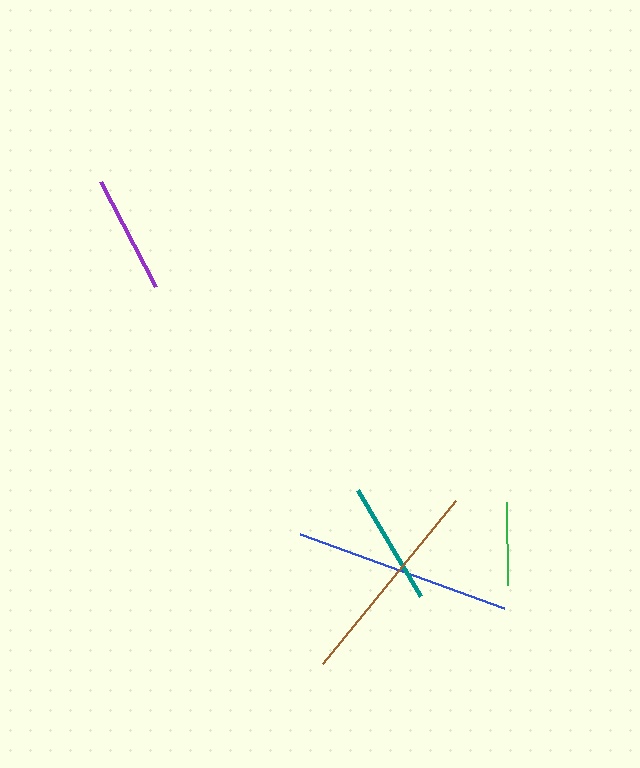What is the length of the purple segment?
The purple segment is approximately 118 pixels long.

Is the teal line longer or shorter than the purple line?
The teal line is longer than the purple line.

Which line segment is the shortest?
The green line is the shortest at approximately 83 pixels.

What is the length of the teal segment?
The teal segment is approximately 123 pixels long.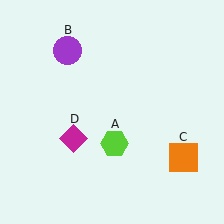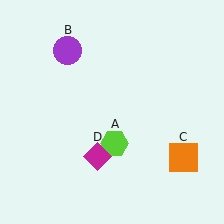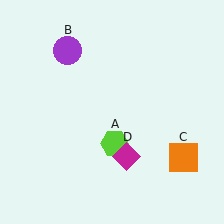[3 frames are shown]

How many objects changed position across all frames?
1 object changed position: magenta diamond (object D).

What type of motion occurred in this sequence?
The magenta diamond (object D) rotated counterclockwise around the center of the scene.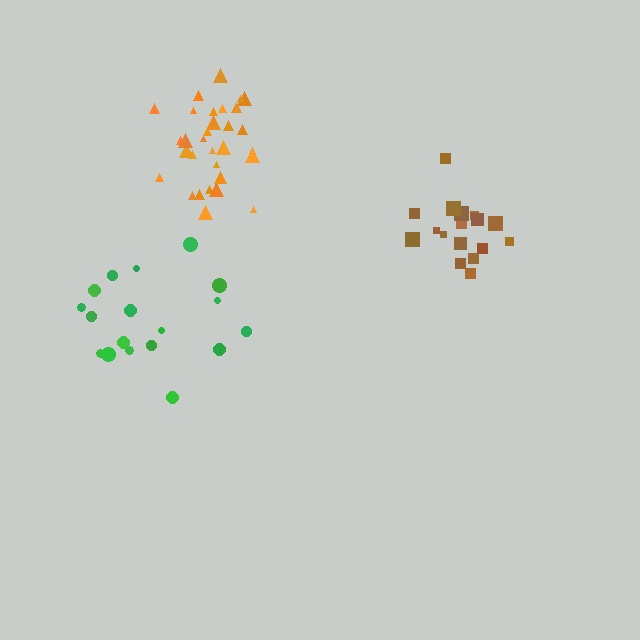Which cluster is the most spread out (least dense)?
Green.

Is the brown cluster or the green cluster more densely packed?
Brown.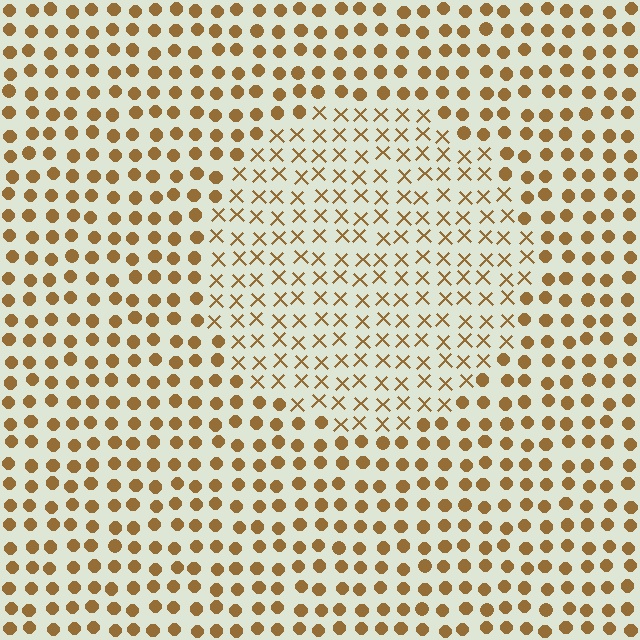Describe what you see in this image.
The image is filled with small brown elements arranged in a uniform grid. A circle-shaped region contains X marks, while the surrounding area contains circles. The boundary is defined purely by the change in element shape.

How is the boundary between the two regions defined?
The boundary is defined by a change in element shape: X marks inside vs. circles outside. All elements share the same color and spacing.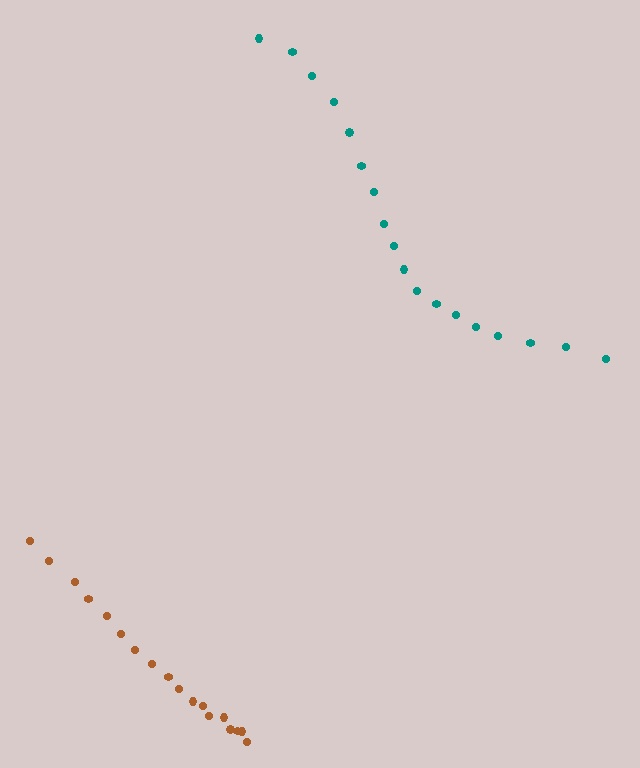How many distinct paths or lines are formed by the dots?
There are 2 distinct paths.